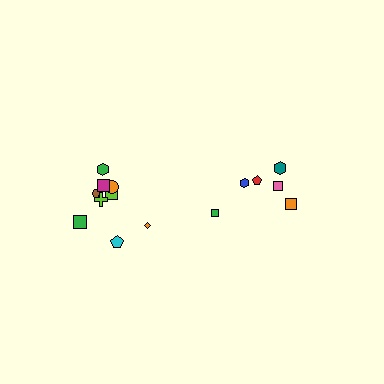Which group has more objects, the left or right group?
The left group.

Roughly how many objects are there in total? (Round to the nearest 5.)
Roughly 15 objects in total.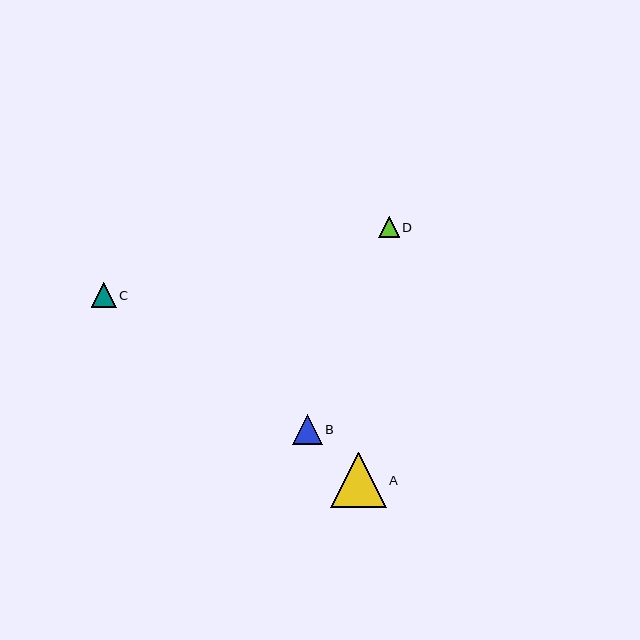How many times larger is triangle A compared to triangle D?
Triangle A is approximately 2.7 times the size of triangle D.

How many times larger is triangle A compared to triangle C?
Triangle A is approximately 2.2 times the size of triangle C.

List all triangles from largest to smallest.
From largest to smallest: A, B, C, D.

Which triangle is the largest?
Triangle A is the largest with a size of approximately 56 pixels.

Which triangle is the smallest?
Triangle D is the smallest with a size of approximately 21 pixels.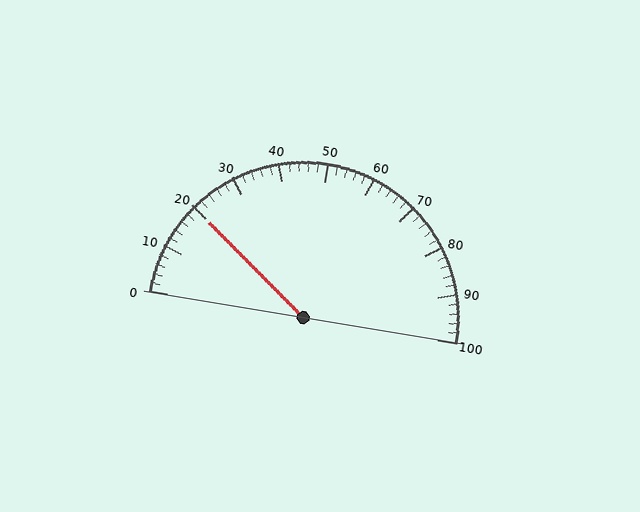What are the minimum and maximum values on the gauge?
The gauge ranges from 0 to 100.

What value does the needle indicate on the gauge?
The needle indicates approximately 20.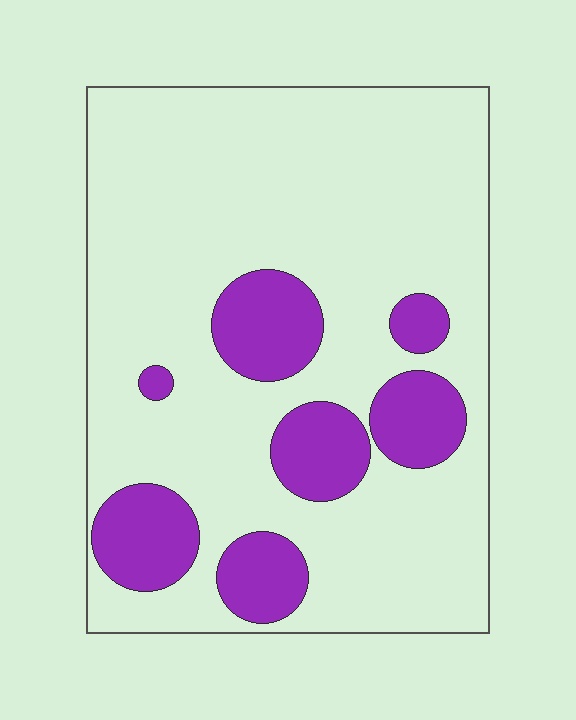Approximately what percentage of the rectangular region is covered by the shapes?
Approximately 20%.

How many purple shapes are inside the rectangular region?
7.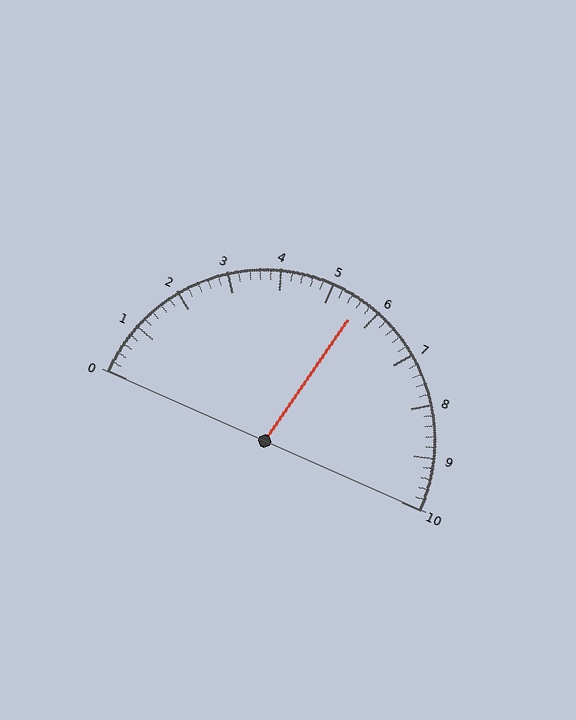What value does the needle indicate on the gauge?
The needle indicates approximately 5.6.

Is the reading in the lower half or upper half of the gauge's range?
The reading is in the upper half of the range (0 to 10).